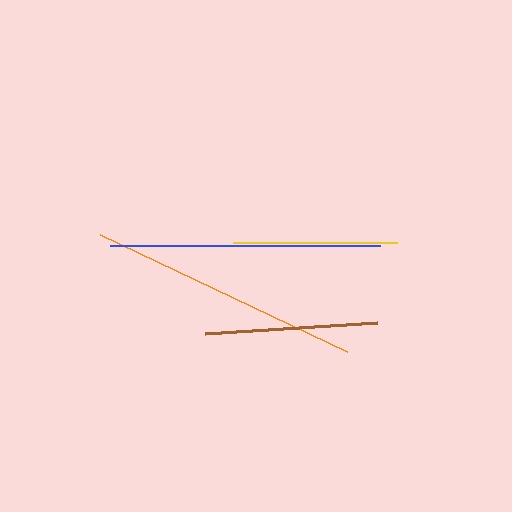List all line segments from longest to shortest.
From longest to shortest: orange, blue, brown, yellow.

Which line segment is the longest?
The orange line is the longest at approximately 273 pixels.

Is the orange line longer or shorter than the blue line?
The orange line is longer than the blue line.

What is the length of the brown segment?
The brown segment is approximately 172 pixels long.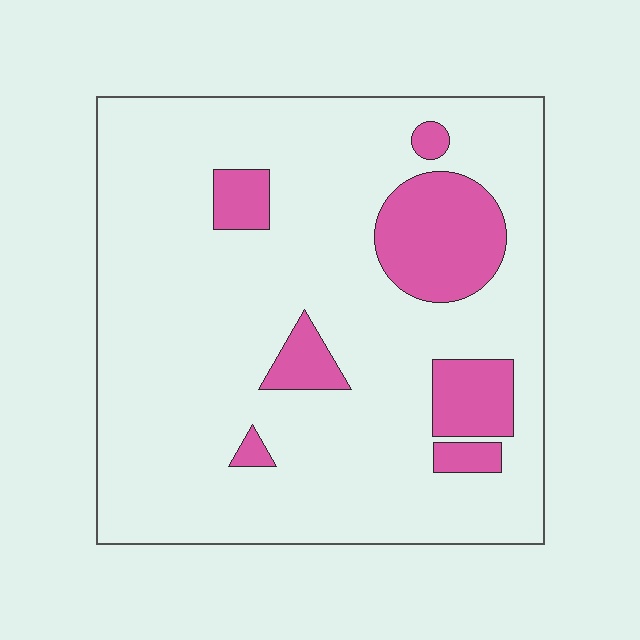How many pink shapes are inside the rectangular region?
7.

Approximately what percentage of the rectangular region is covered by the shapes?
Approximately 15%.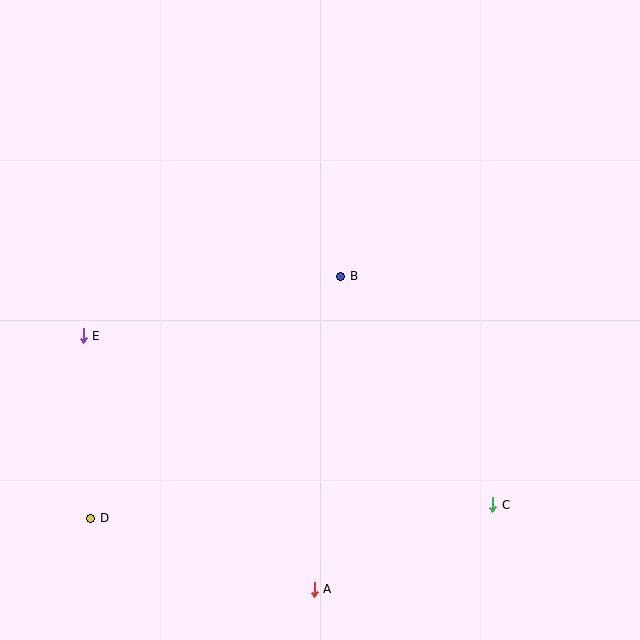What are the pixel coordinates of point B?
Point B is at (341, 276).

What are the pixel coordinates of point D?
Point D is at (91, 518).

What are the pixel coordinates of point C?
Point C is at (493, 505).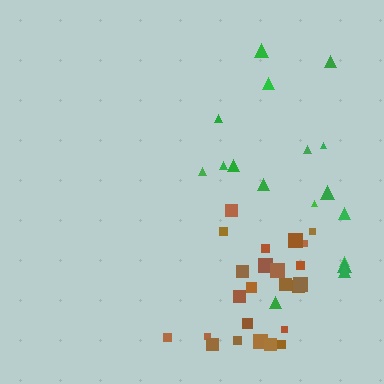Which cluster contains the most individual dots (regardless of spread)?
Brown (25).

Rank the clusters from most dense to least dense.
brown, green.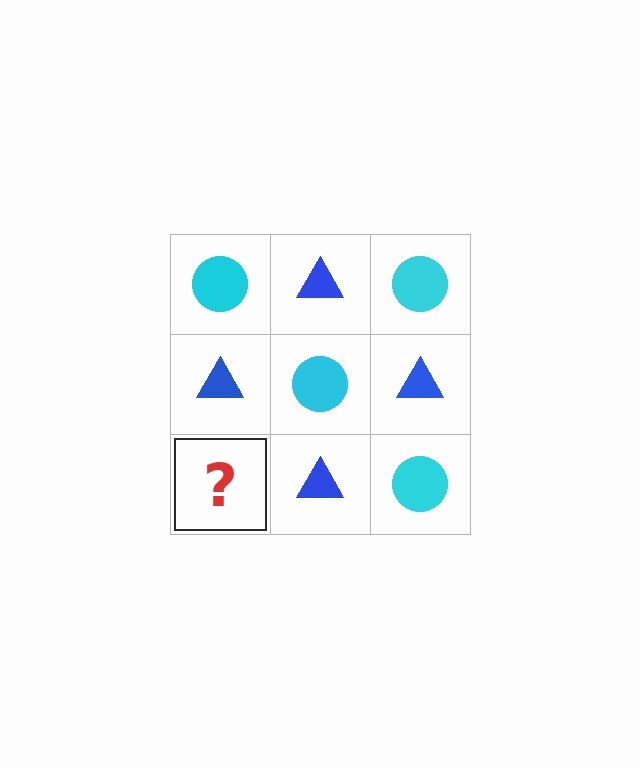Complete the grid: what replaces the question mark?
The question mark should be replaced with a cyan circle.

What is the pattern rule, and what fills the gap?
The rule is that it alternates cyan circle and blue triangle in a checkerboard pattern. The gap should be filled with a cyan circle.